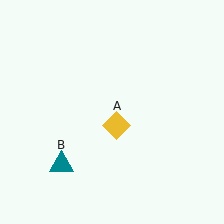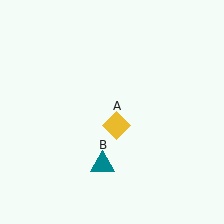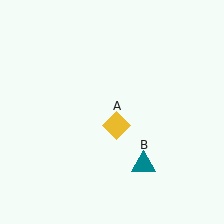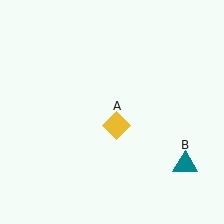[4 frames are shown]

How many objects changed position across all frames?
1 object changed position: teal triangle (object B).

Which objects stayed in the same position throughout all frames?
Yellow diamond (object A) remained stationary.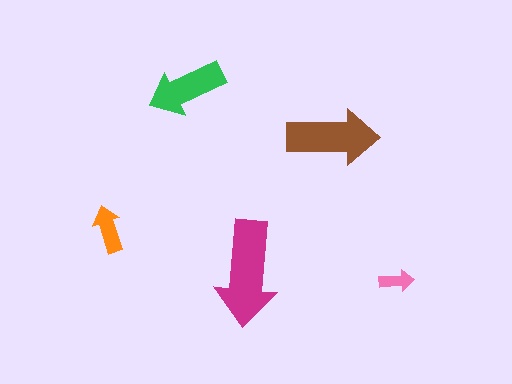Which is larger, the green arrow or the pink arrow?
The green one.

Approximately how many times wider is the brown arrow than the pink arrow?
About 2.5 times wider.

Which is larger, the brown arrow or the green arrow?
The brown one.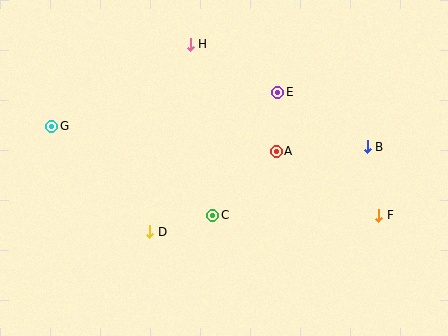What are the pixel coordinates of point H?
Point H is at (190, 44).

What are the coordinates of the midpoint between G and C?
The midpoint between G and C is at (132, 171).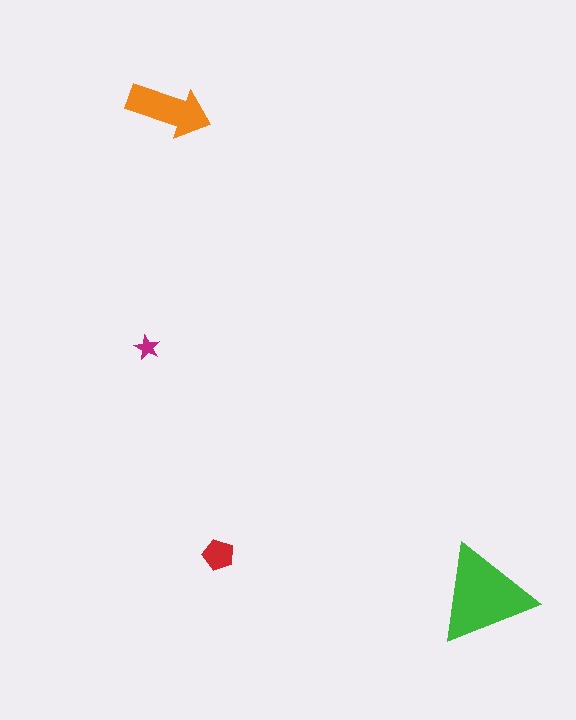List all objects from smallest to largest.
The magenta star, the red pentagon, the orange arrow, the green triangle.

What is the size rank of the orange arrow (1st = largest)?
2nd.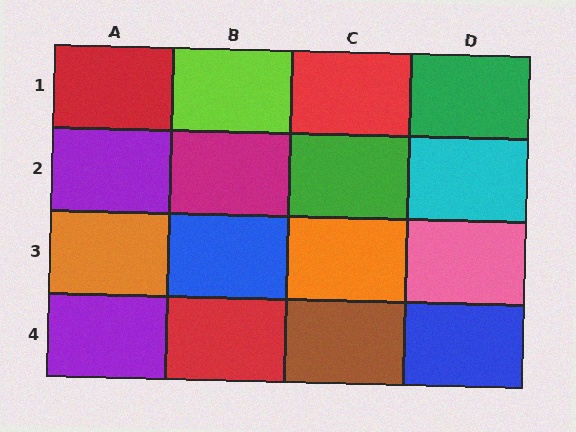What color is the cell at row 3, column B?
Blue.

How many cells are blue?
2 cells are blue.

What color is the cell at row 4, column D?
Blue.